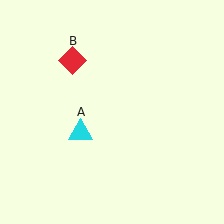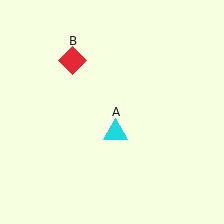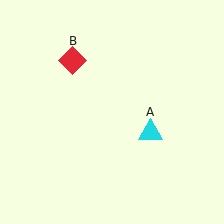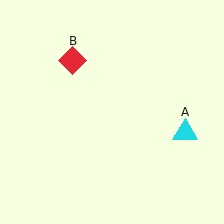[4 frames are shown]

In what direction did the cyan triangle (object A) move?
The cyan triangle (object A) moved right.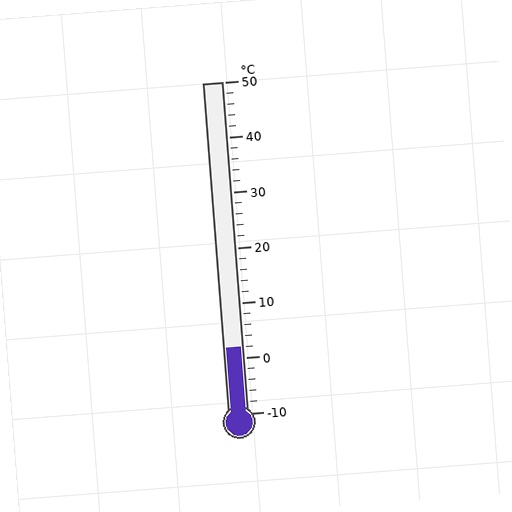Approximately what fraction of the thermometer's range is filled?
The thermometer is filled to approximately 20% of its range.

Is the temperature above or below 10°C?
The temperature is below 10°C.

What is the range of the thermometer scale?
The thermometer scale ranges from -10°C to 50°C.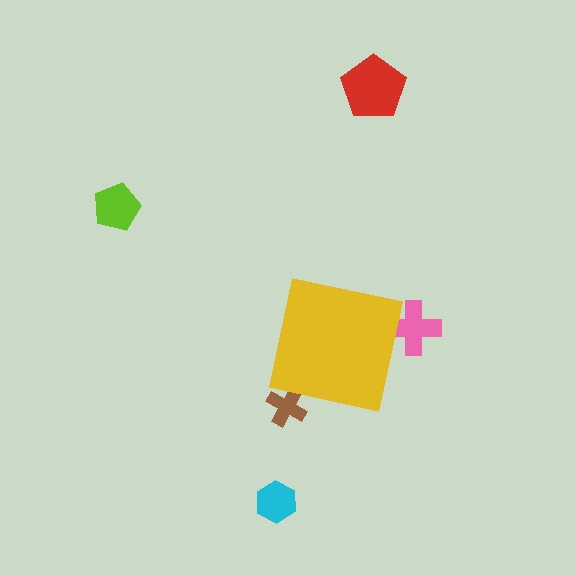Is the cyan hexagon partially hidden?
No, the cyan hexagon is fully visible.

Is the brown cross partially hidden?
Yes, the brown cross is partially hidden behind the yellow square.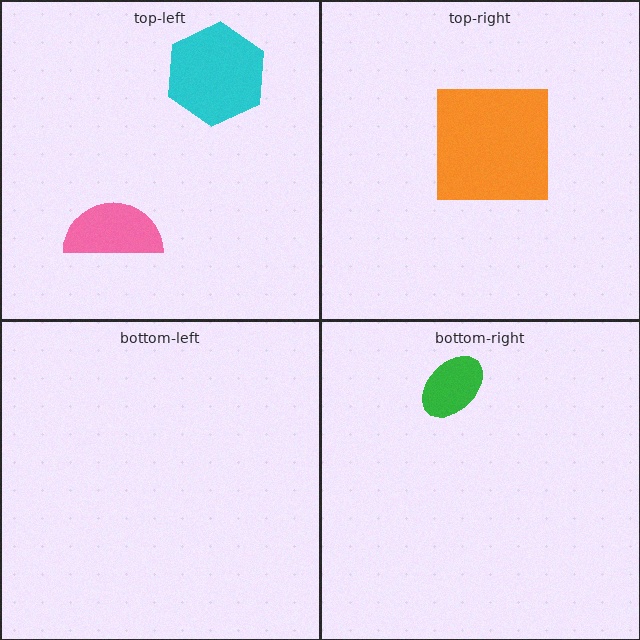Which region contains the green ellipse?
The bottom-right region.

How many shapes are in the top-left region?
2.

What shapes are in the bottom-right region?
The green ellipse.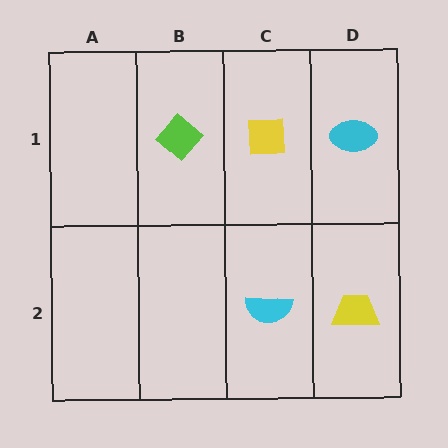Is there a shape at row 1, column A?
No, that cell is empty.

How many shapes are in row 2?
2 shapes.